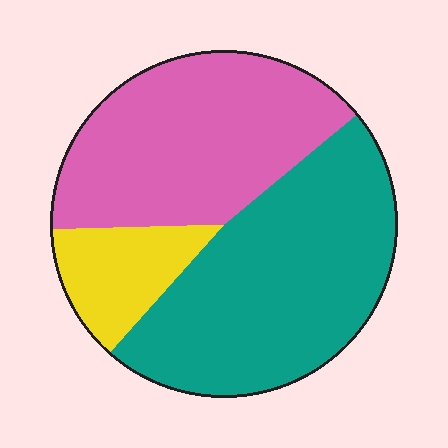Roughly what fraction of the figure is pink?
Pink covers around 40% of the figure.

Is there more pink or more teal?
Teal.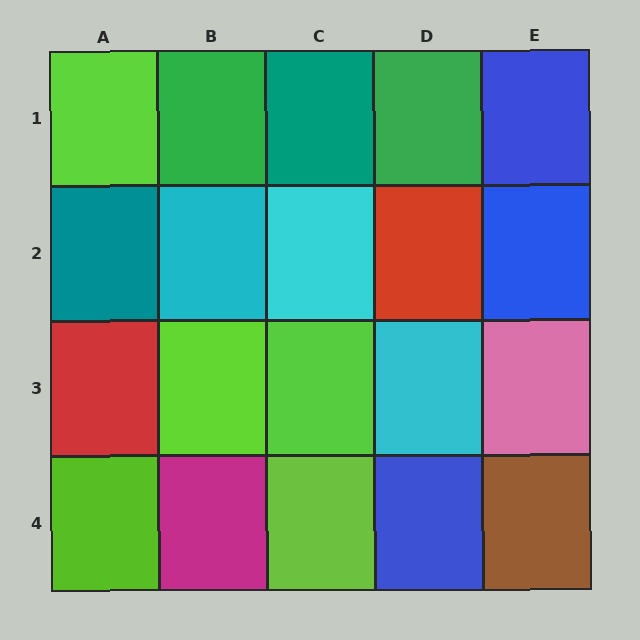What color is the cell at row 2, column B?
Cyan.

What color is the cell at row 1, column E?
Blue.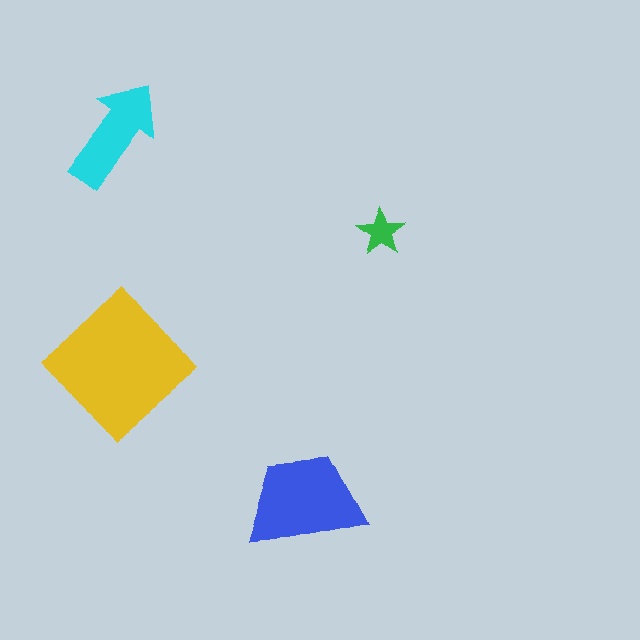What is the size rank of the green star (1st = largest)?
4th.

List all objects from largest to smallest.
The yellow diamond, the blue trapezoid, the cyan arrow, the green star.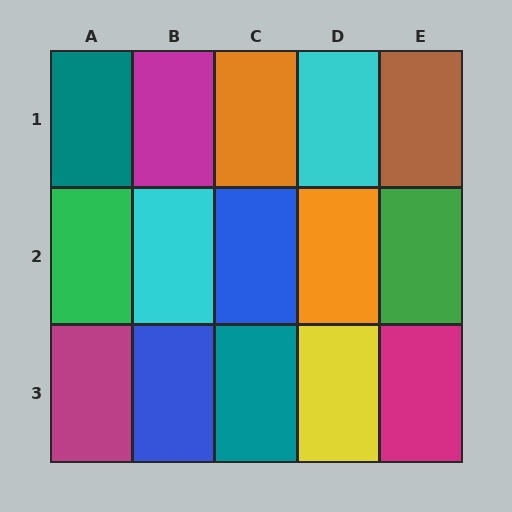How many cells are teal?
2 cells are teal.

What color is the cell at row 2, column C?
Blue.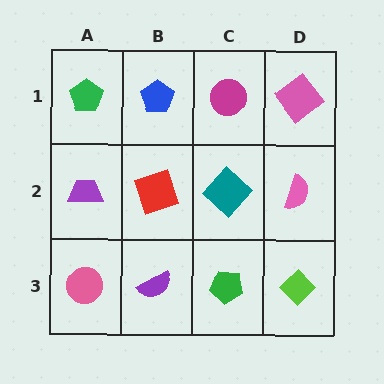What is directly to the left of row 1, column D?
A magenta circle.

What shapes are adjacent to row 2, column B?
A blue pentagon (row 1, column B), a purple semicircle (row 3, column B), a purple trapezoid (row 2, column A), a teal diamond (row 2, column C).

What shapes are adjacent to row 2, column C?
A magenta circle (row 1, column C), a green pentagon (row 3, column C), a red square (row 2, column B), a pink semicircle (row 2, column D).